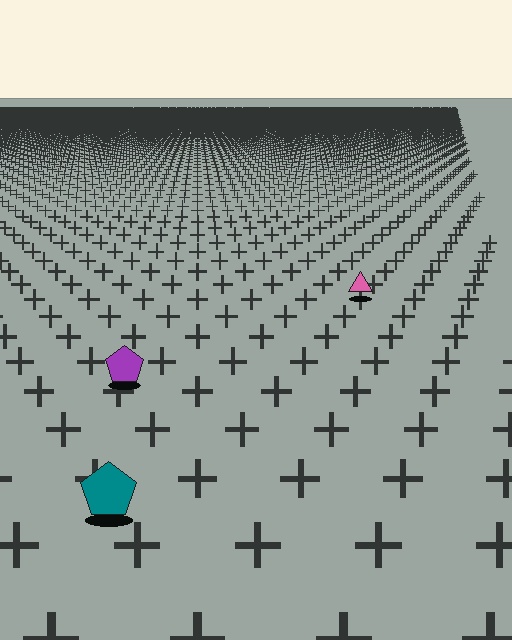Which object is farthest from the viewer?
The pink triangle is farthest from the viewer. It appears smaller and the ground texture around it is denser.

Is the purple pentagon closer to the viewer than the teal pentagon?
No. The teal pentagon is closer — you can tell from the texture gradient: the ground texture is coarser near it.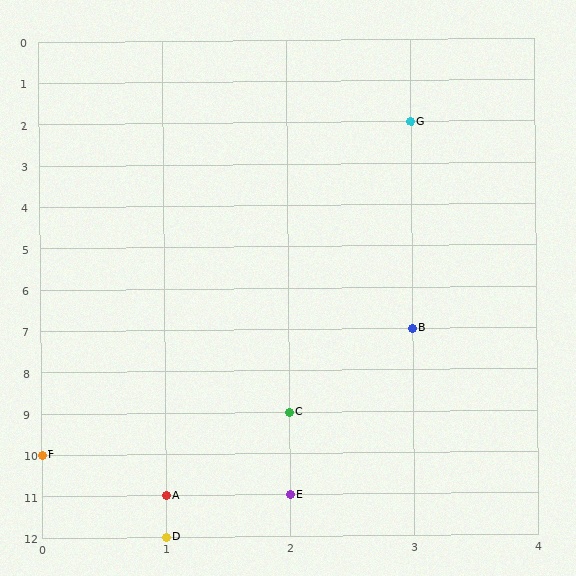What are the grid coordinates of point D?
Point D is at grid coordinates (1, 12).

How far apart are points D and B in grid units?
Points D and B are 2 columns and 5 rows apart (about 5.4 grid units diagonally).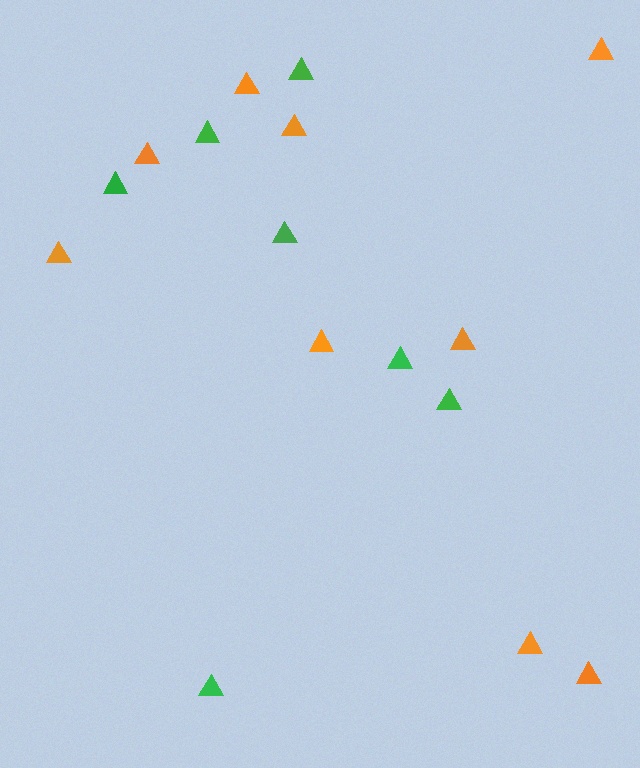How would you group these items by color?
There are 2 groups: one group of green triangles (7) and one group of orange triangles (9).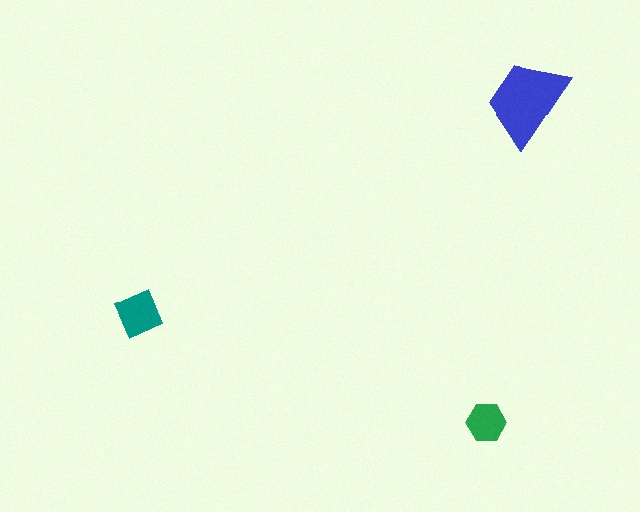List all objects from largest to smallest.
The blue trapezoid, the teal square, the green hexagon.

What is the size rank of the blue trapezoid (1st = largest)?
1st.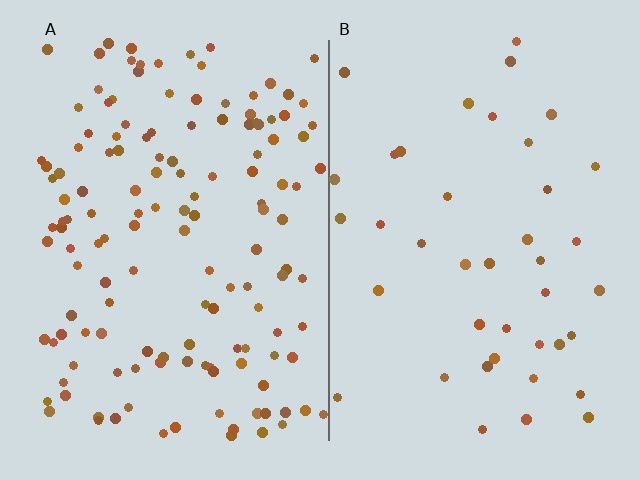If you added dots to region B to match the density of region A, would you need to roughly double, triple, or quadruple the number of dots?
Approximately triple.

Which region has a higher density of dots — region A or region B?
A (the left).